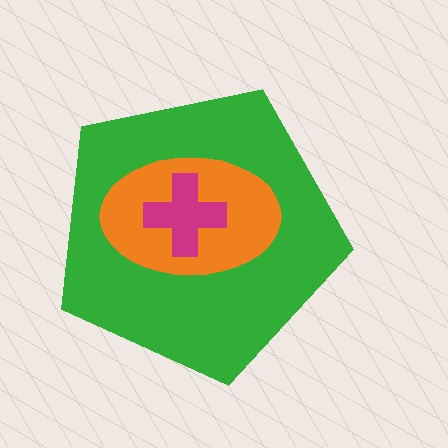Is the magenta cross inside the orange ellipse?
Yes.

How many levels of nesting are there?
3.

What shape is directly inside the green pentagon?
The orange ellipse.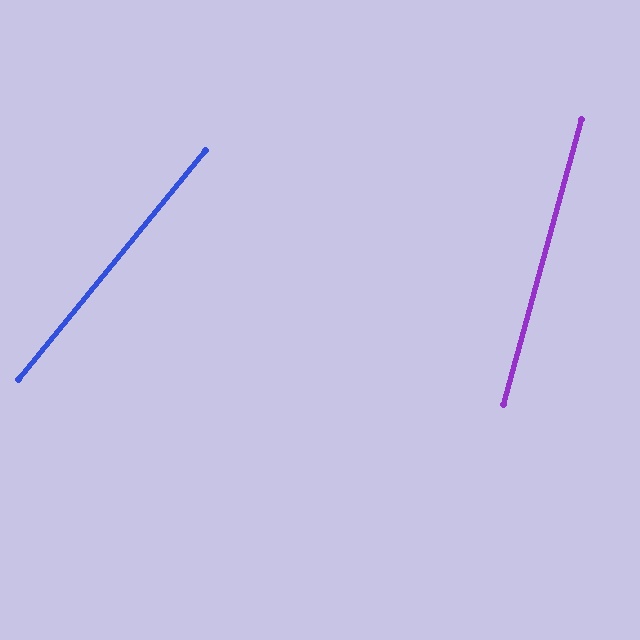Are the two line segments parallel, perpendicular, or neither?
Neither parallel nor perpendicular — they differ by about 24°.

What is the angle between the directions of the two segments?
Approximately 24 degrees.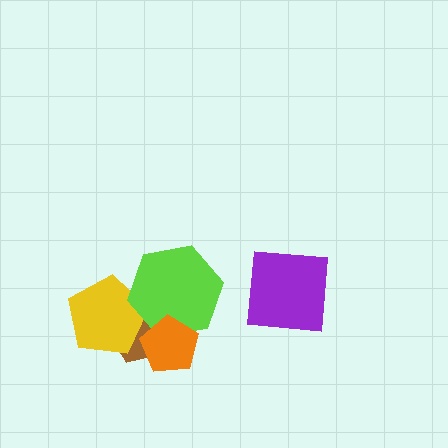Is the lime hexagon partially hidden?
Yes, it is partially covered by another shape.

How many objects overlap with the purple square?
0 objects overlap with the purple square.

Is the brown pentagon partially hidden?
Yes, it is partially covered by another shape.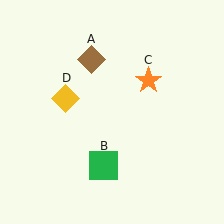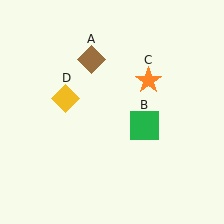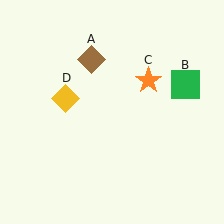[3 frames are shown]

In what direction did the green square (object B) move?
The green square (object B) moved up and to the right.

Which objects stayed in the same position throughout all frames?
Brown diamond (object A) and orange star (object C) and yellow diamond (object D) remained stationary.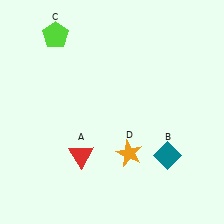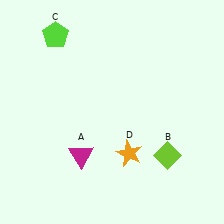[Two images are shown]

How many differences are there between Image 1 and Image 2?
There are 2 differences between the two images.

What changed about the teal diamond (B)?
In Image 1, B is teal. In Image 2, it changed to lime.